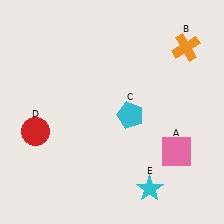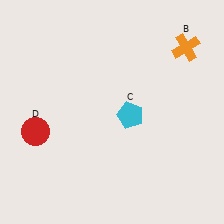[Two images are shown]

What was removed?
The cyan star (E), the pink square (A) were removed in Image 2.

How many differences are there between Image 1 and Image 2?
There are 2 differences between the two images.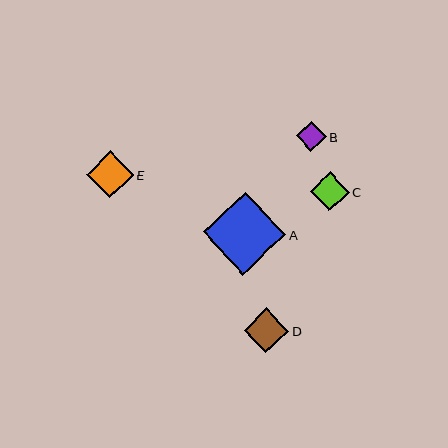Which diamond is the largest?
Diamond A is the largest with a size of approximately 82 pixels.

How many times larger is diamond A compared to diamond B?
Diamond A is approximately 2.7 times the size of diamond B.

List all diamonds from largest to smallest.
From largest to smallest: A, E, D, C, B.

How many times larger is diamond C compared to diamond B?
Diamond C is approximately 1.3 times the size of diamond B.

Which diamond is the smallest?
Diamond B is the smallest with a size of approximately 30 pixels.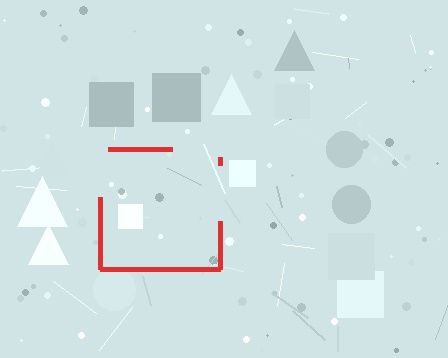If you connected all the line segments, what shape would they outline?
They would outline a square.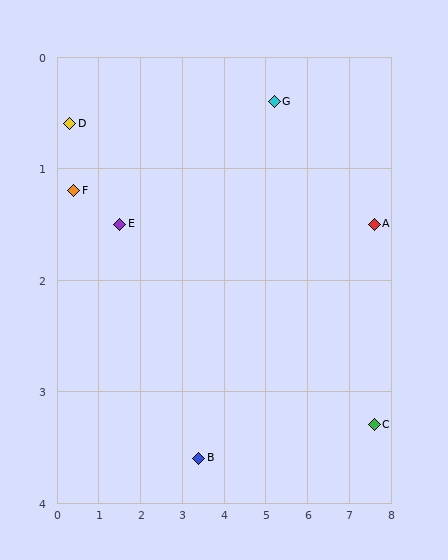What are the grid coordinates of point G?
Point G is at approximately (5.2, 0.4).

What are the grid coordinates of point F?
Point F is at approximately (0.4, 1.2).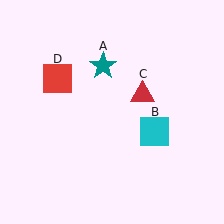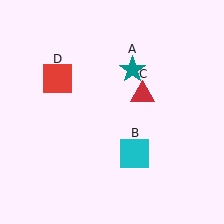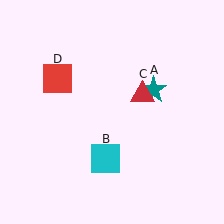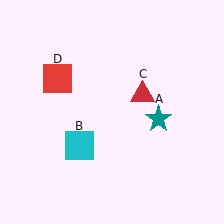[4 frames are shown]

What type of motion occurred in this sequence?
The teal star (object A), cyan square (object B) rotated clockwise around the center of the scene.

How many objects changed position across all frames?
2 objects changed position: teal star (object A), cyan square (object B).